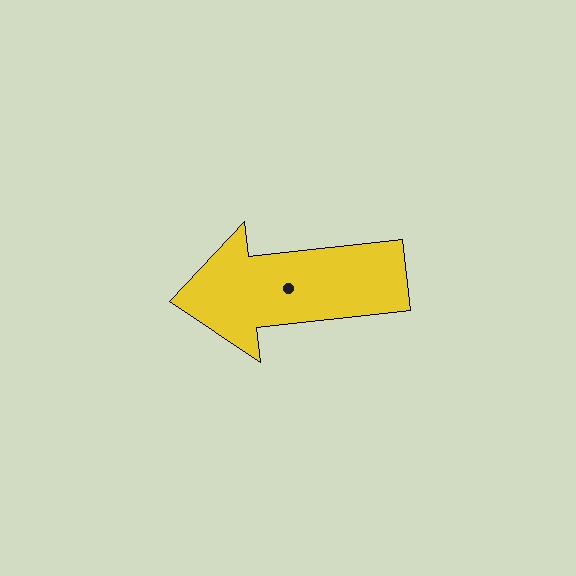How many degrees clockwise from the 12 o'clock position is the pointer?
Approximately 264 degrees.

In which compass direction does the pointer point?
West.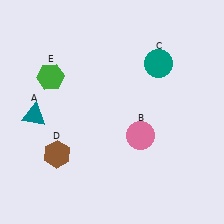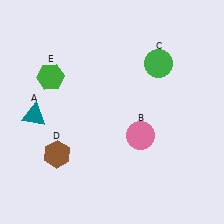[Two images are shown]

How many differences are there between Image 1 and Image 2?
There is 1 difference between the two images.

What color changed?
The circle (C) changed from teal in Image 1 to green in Image 2.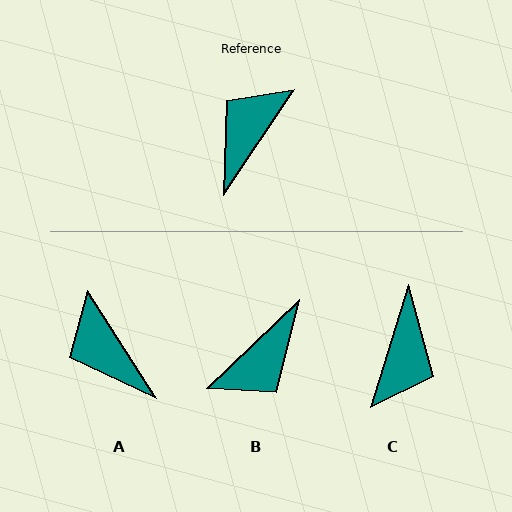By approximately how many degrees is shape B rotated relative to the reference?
Approximately 168 degrees counter-clockwise.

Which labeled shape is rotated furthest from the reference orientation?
B, about 168 degrees away.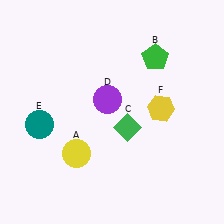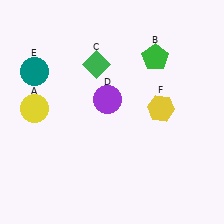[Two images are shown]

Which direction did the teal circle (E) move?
The teal circle (E) moved up.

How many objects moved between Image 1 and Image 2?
3 objects moved between the two images.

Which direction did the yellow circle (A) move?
The yellow circle (A) moved up.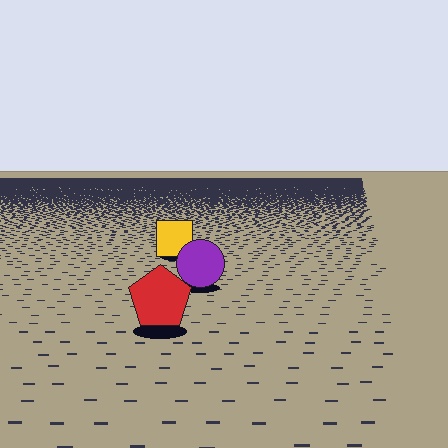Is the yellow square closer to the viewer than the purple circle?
No. The purple circle is closer — you can tell from the texture gradient: the ground texture is coarser near it.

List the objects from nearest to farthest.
From nearest to farthest: the red pentagon, the purple circle, the yellow square.